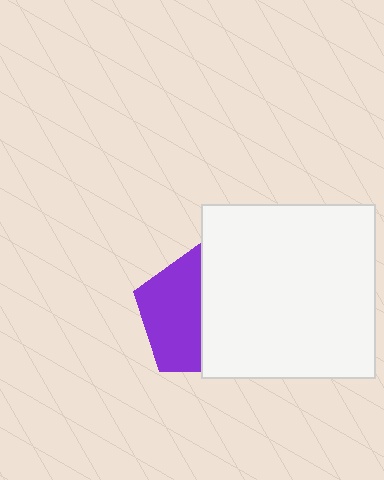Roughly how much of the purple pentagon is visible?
About half of it is visible (roughly 50%).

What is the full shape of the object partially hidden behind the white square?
The partially hidden object is a purple pentagon.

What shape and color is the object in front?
The object in front is a white square.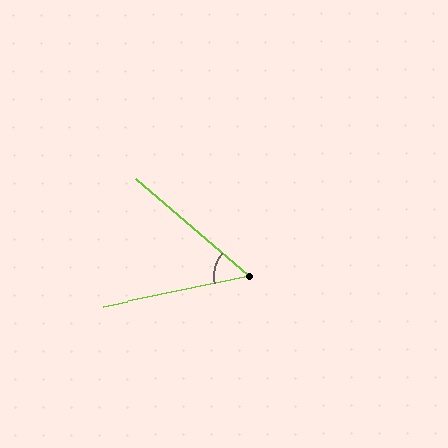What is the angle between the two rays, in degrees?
Approximately 53 degrees.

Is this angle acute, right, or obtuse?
It is acute.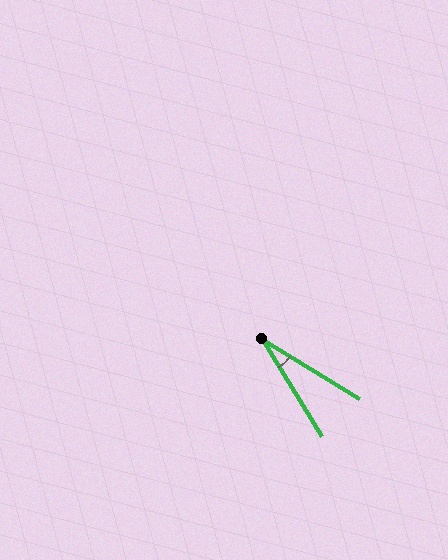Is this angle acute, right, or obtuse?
It is acute.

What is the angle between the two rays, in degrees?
Approximately 27 degrees.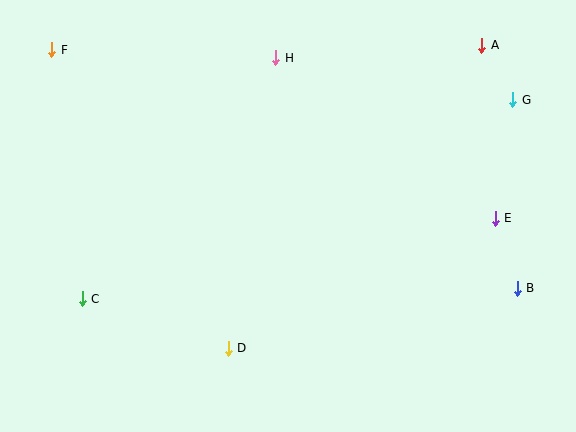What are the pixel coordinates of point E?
Point E is at (495, 218).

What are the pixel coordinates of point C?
Point C is at (82, 299).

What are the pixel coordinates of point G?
Point G is at (513, 100).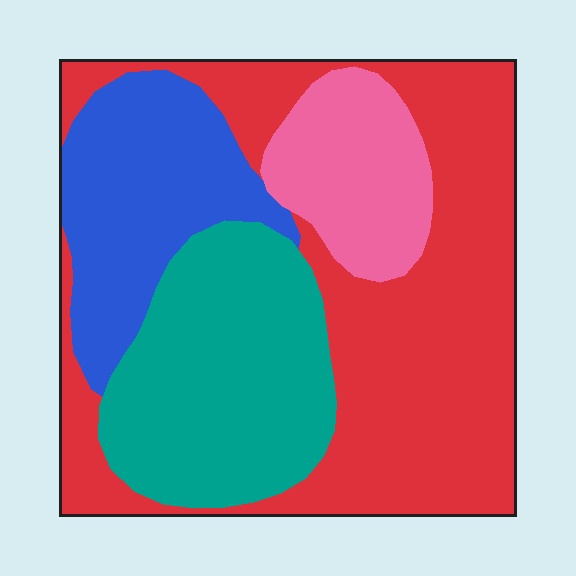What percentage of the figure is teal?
Teal covers 25% of the figure.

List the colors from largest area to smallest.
From largest to smallest: red, teal, blue, pink.